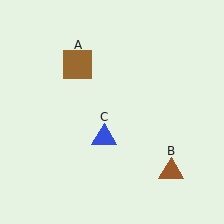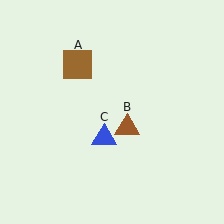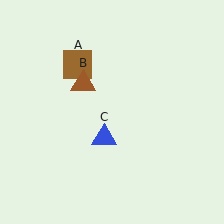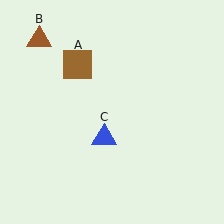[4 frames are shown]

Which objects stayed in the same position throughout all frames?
Brown square (object A) and blue triangle (object C) remained stationary.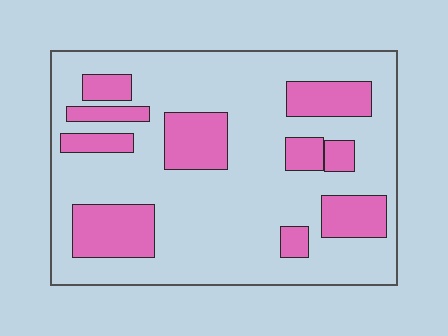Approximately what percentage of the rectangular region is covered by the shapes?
Approximately 25%.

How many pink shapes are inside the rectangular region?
10.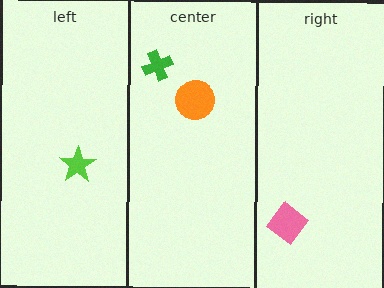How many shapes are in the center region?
2.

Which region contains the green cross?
The center region.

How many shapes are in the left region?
1.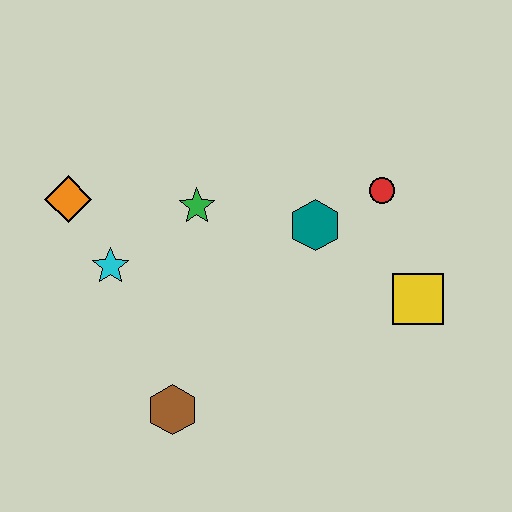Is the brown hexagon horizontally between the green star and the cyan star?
Yes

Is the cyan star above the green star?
No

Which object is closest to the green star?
The cyan star is closest to the green star.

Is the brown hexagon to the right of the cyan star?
Yes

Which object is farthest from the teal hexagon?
The orange diamond is farthest from the teal hexagon.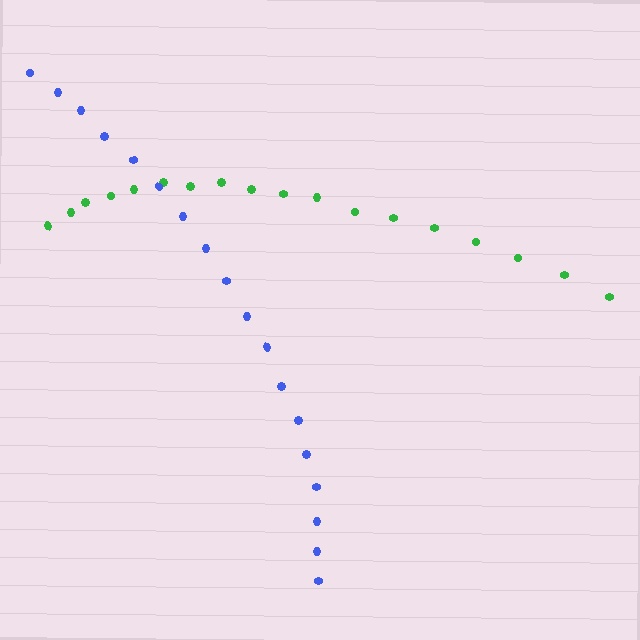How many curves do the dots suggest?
There are 2 distinct paths.